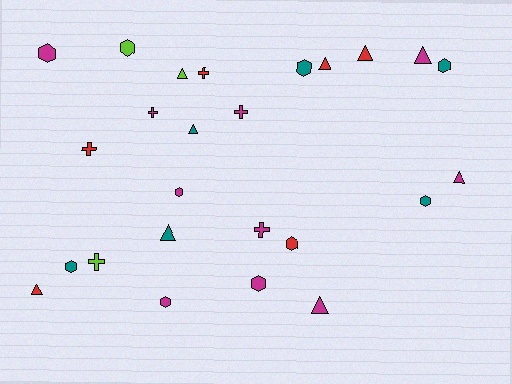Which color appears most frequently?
Magenta, with 10 objects.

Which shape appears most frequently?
Hexagon, with 10 objects.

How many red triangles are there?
There are 3 red triangles.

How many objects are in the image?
There are 25 objects.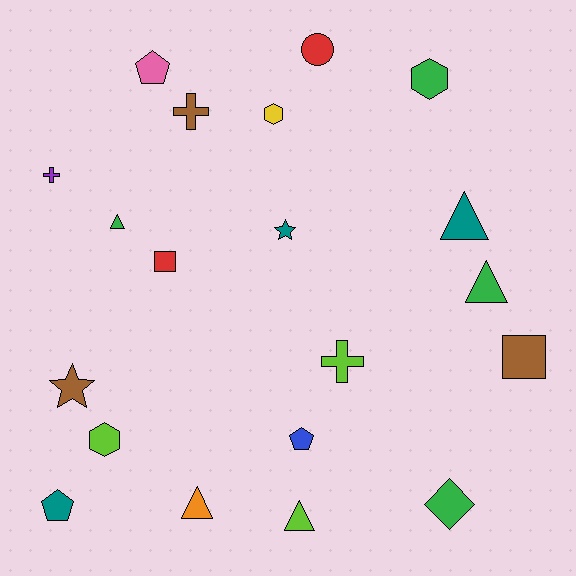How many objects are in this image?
There are 20 objects.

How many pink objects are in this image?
There is 1 pink object.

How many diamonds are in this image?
There is 1 diamond.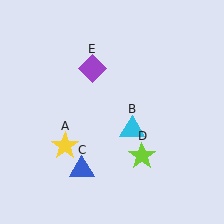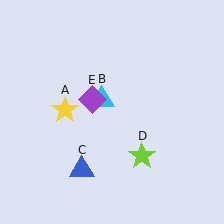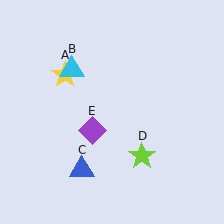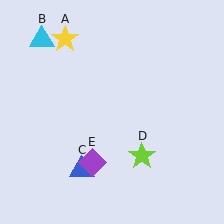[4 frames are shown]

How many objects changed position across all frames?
3 objects changed position: yellow star (object A), cyan triangle (object B), purple diamond (object E).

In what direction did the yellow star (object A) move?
The yellow star (object A) moved up.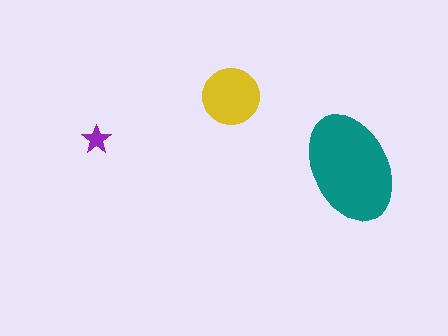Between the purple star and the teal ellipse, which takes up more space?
The teal ellipse.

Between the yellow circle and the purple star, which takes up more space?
The yellow circle.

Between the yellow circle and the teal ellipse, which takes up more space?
The teal ellipse.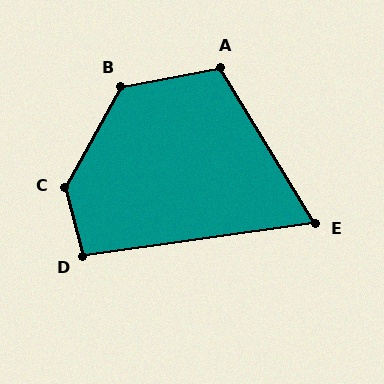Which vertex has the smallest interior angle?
E, at approximately 67 degrees.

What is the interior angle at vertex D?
Approximately 96 degrees (obtuse).